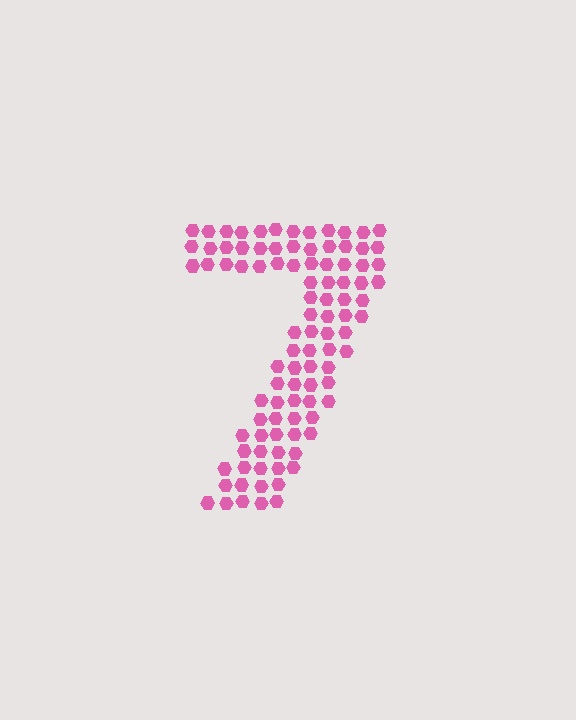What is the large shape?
The large shape is the digit 7.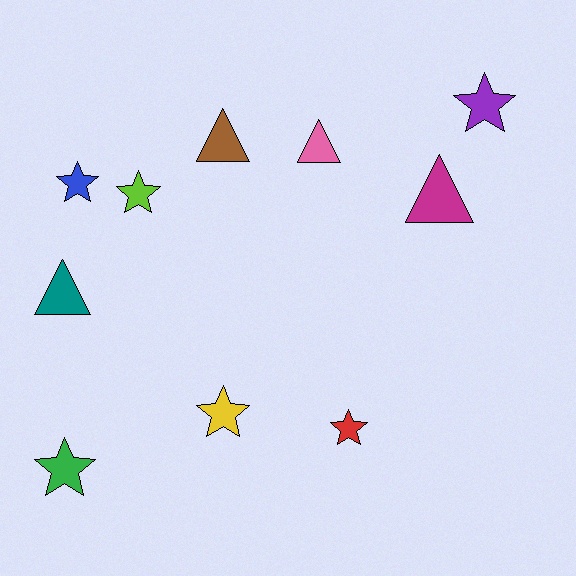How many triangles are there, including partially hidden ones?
There are 4 triangles.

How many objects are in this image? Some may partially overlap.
There are 10 objects.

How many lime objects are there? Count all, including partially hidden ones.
There is 1 lime object.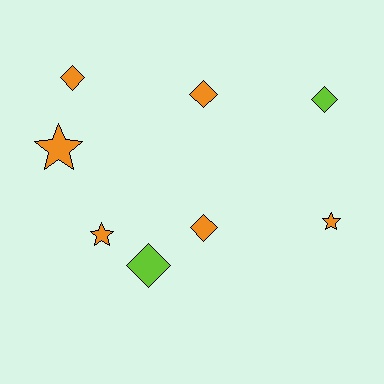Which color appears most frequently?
Orange, with 6 objects.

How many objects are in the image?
There are 8 objects.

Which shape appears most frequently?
Diamond, with 5 objects.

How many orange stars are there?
There are 3 orange stars.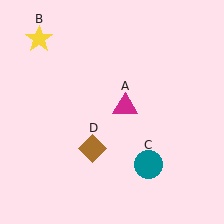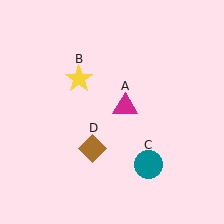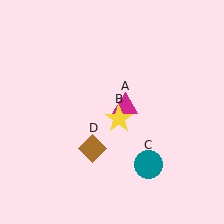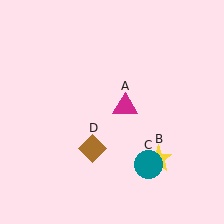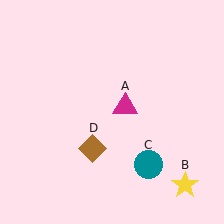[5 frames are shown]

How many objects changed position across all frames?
1 object changed position: yellow star (object B).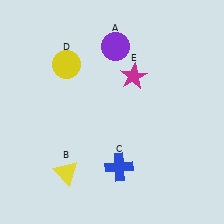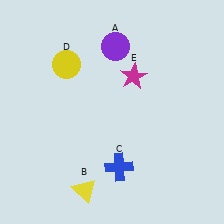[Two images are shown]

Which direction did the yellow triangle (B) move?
The yellow triangle (B) moved right.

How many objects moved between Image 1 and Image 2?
1 object moved between the two images.